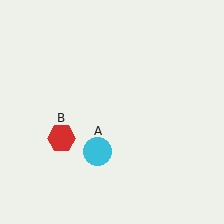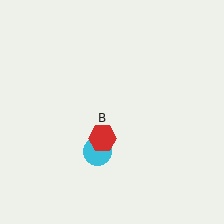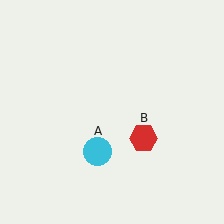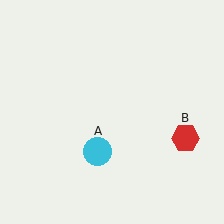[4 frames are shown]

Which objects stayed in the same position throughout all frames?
Cyan circle (object A) remained stationary.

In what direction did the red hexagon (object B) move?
The red hexagon (object B) moved right.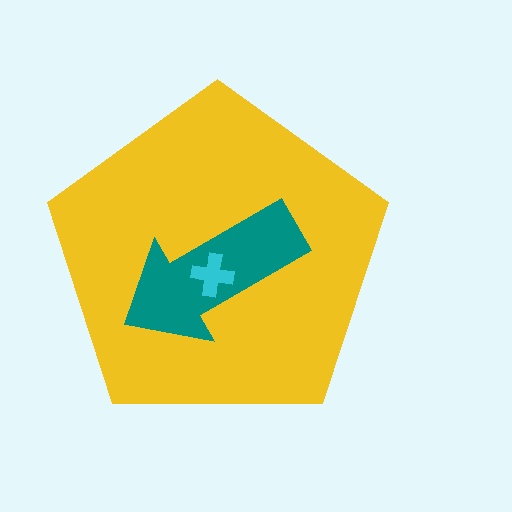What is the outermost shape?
The yellow pentagon.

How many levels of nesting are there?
3.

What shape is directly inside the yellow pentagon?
The teal arrow.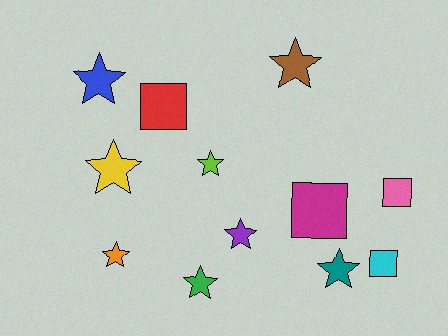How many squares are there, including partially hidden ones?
There are 4 squares.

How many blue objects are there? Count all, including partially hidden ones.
There is 1 blue object.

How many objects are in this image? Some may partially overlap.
There are 12 objects.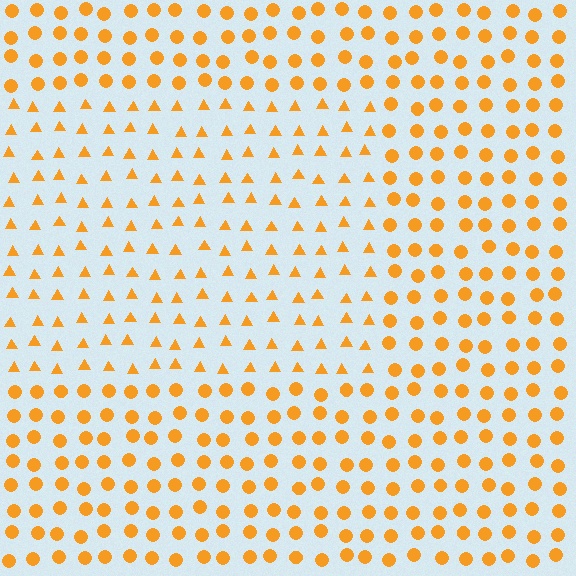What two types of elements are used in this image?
The image uses triangles inside the rectangle region and circles outside it.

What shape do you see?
I see a rectangle.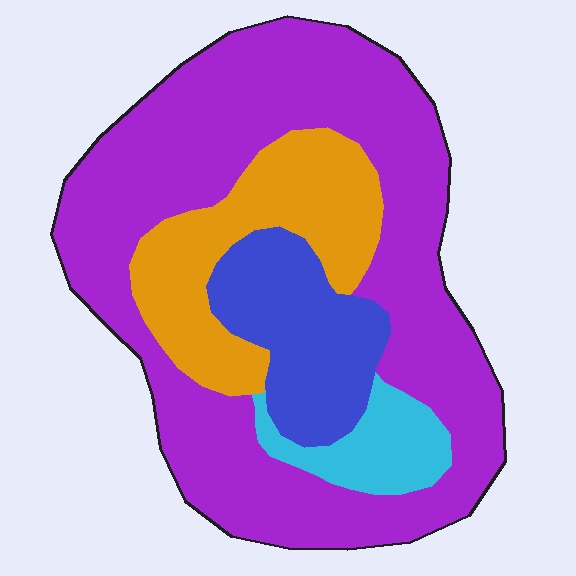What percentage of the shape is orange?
Orange covers 18% of the shape.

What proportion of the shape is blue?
Blue takes up about one eighth (1/8) of the shape.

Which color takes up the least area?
Cyan, at roughly 5%.